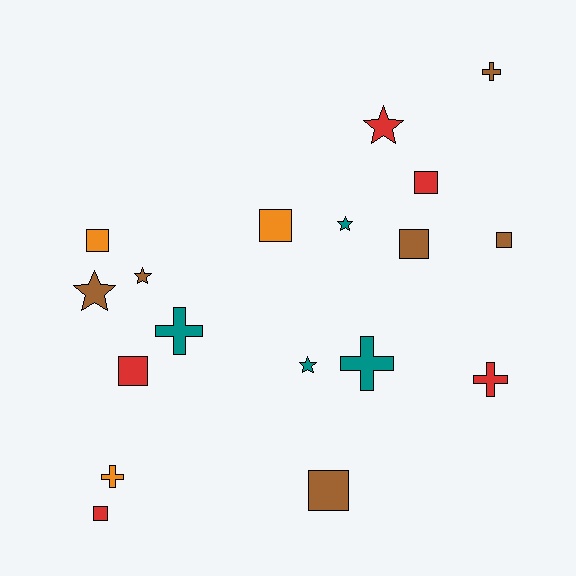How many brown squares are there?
There are 3 brown squares.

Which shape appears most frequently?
Square, with 8 objects.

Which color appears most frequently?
Brown, with 6 objects.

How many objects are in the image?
There are 18 objects.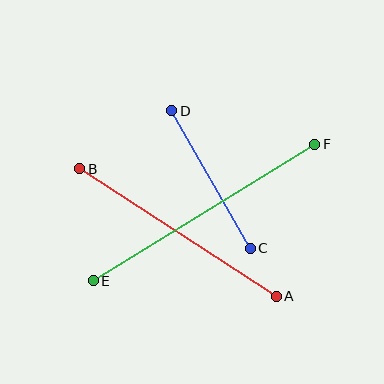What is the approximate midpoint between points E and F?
The midpoint is at approximately (204, 213) pixels.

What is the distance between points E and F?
The distance is approximately 261 pixels.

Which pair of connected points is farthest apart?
Points E and F are farthest apart.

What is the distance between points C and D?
The distance is approximately 158 pixels.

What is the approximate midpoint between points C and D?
The midpoint is at approximately (211, 180) pixels.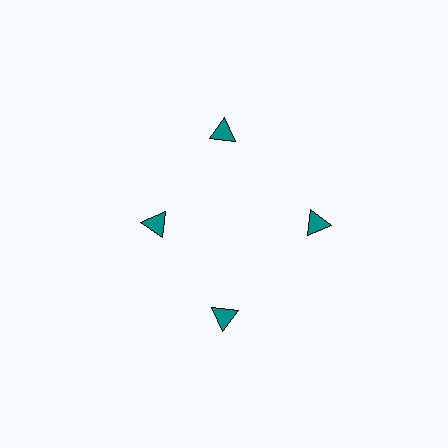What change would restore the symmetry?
The symmetry would be restored by moving it outward, back onto the ring so that all 4 triangles sit at equal angles and equal distance from the center.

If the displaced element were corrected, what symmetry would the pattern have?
It would have 4-fold rotational symmetry — the pattern would map onto itself every 90 degrees.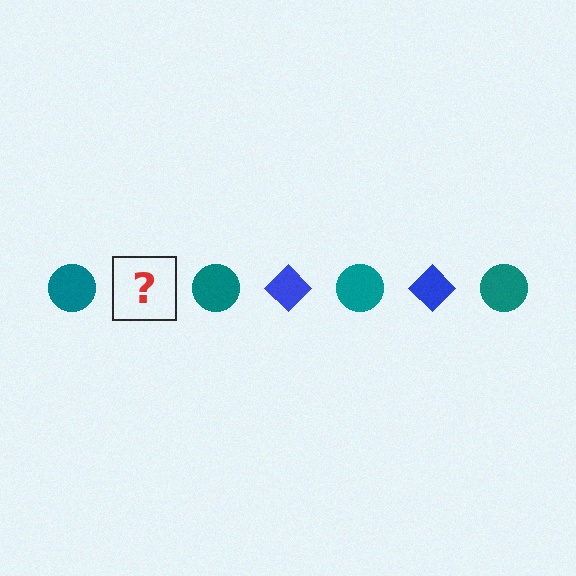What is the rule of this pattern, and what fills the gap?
The rule is that the pattern alternates between teal circle and blue diamond. The gap should be filled with a blue diamond.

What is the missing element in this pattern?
The missing element is a blue diamond.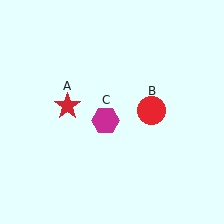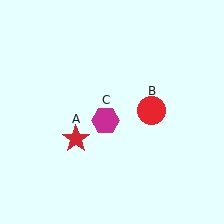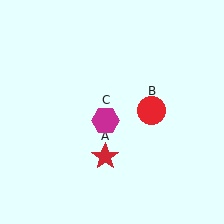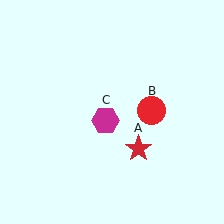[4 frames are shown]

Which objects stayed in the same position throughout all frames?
Red circle (object B) and magenta hexagon (object C) remained stationary.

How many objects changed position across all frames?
1 object changed position: red star (object A).